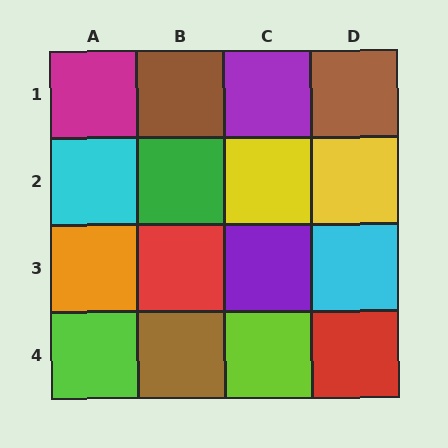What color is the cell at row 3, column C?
Purple.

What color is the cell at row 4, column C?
Lime.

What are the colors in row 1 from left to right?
Magenta, brown, purple, brown.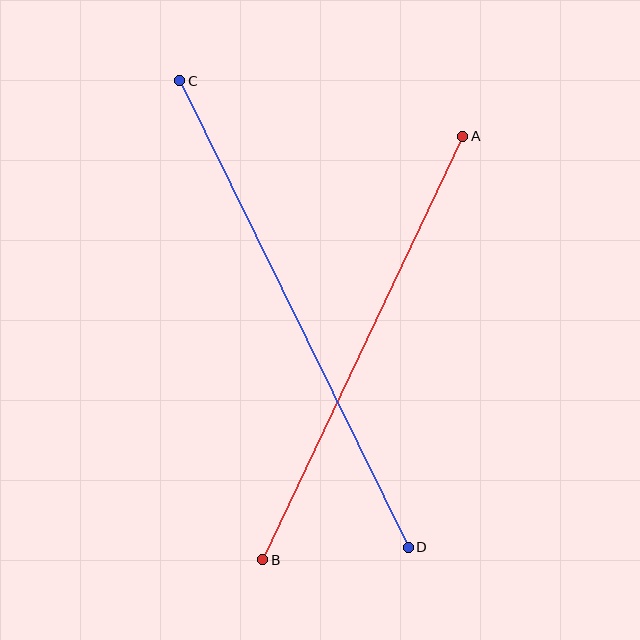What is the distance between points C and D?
The distance is approximately 519 pixels.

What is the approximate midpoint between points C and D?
The midpoint is at approximately (294, 314) pixels.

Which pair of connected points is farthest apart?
Points C and D are farthest apart.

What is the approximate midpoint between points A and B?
The midpoint is at approximately (363, 348) pixels.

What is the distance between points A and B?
The distance is approximately 468 pixels.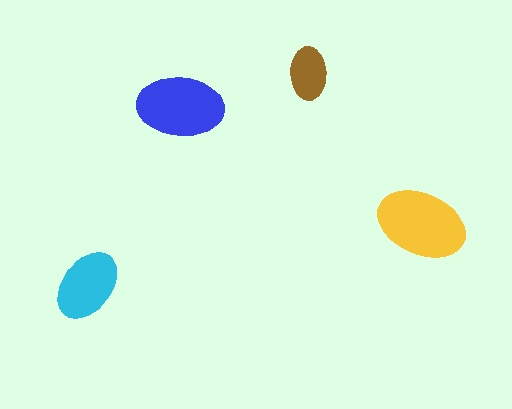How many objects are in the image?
There are 4 objects in the image.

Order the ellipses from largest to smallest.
the yellow one, the blue one, the cyan one, the brown one.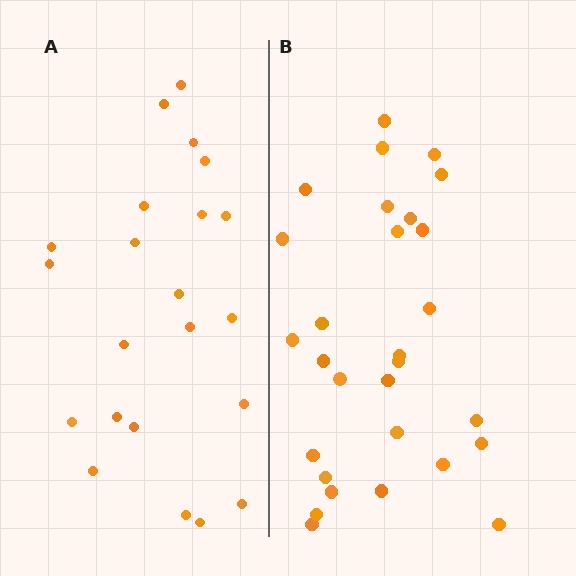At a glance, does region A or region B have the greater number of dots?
Region B (the right region) has more dots.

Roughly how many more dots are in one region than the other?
Region B has roughly 8 or so more dots than region A.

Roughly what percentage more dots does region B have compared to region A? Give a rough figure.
About 30% more.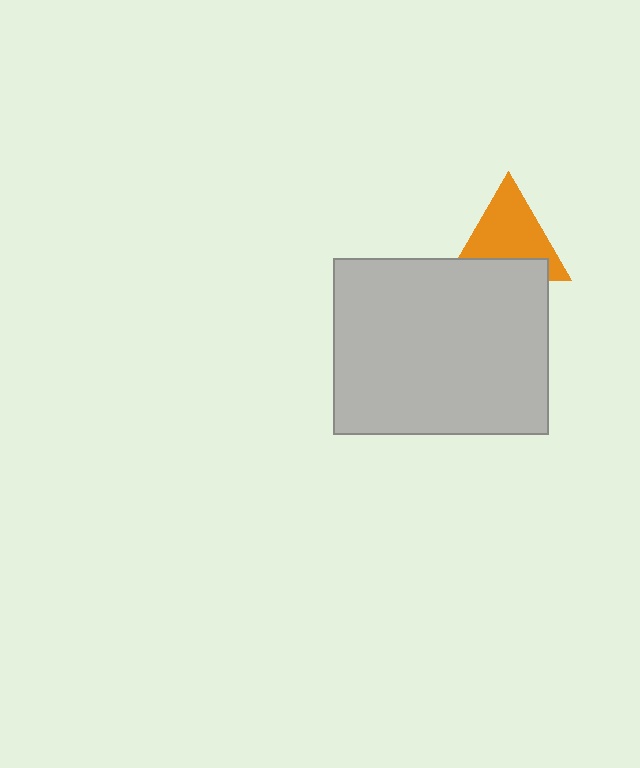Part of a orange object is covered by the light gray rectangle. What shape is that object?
It is a triangle.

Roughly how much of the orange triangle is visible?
Most of it is visible (roughly 67%).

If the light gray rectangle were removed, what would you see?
You would see the complete orange triangle.